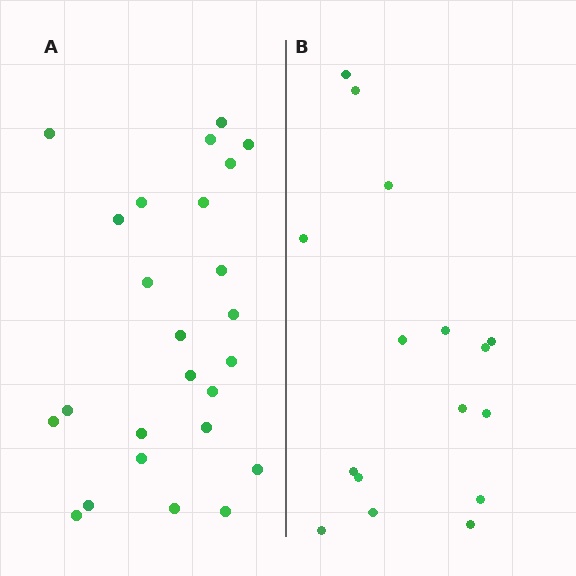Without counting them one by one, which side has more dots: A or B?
Region A (the left region) has more dots.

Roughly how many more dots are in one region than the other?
Region A has roughly 8 or so more dots than region B.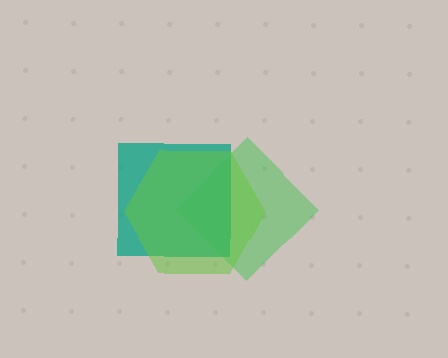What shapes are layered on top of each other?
The layered shapes are: a green diamond, a teal square, a lime hexagon.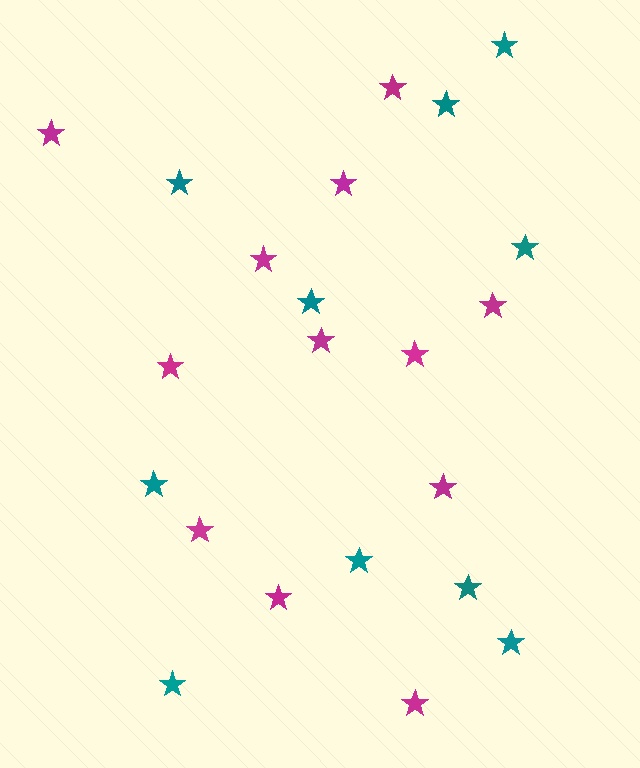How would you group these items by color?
There are 2 groups: one group of magenta stars (12) and one group of teal stars (10).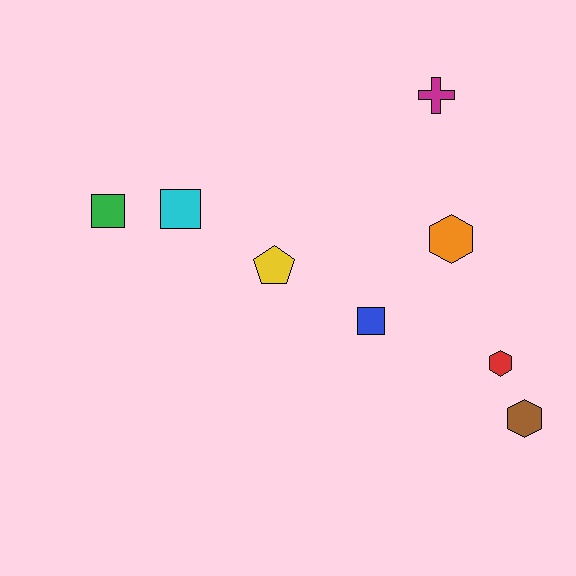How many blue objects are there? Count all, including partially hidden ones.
There is 1 blue object.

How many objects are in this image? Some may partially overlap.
There are 8 objects.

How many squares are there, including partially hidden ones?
There are 3 squares.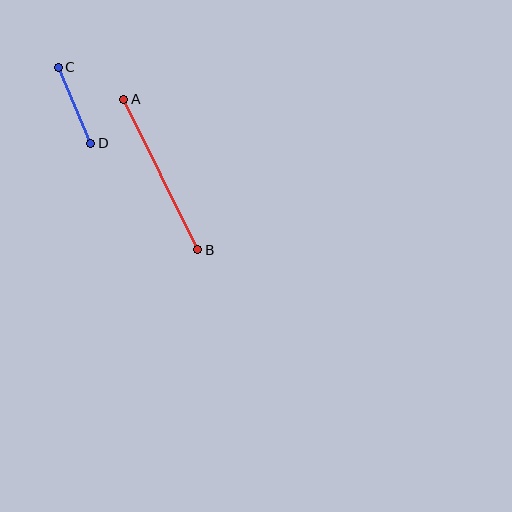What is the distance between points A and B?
The distance is approximately 168 pixels.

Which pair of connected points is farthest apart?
Points A and B are farthest apart.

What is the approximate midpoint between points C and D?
The midpoint is at approximately (75, 105) pixels.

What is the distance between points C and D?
The distance is approximately 83 pixels.